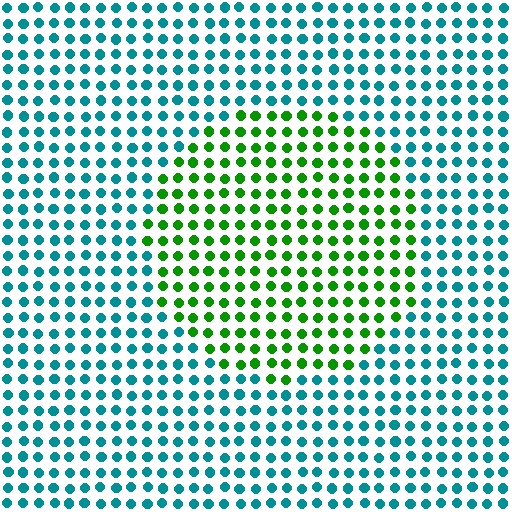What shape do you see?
I see a circle.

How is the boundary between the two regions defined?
The boundary is defined purely by a slight shift in hue (about 64 degrees). Spacing, size, and orientation are identical on both sides.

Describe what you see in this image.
The image is filled with small teal elements in a uniform arrangement. A circle-shaped region is visible where the elements are tinted to a slightly different hue, forming a subtle color boundary.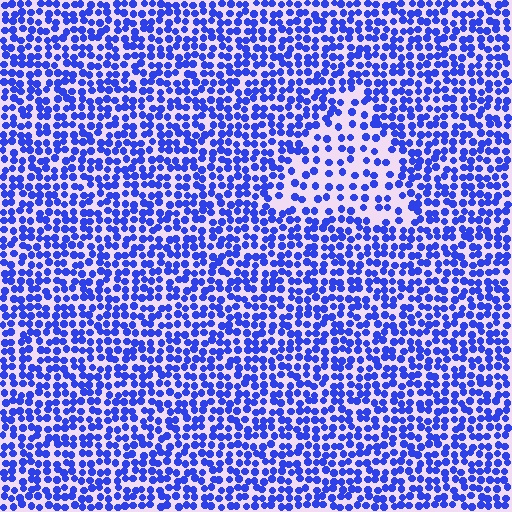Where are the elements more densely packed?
The elements are more densely packed outside the triangle boundary.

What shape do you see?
I see a triangle.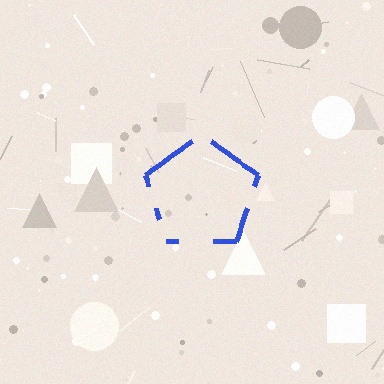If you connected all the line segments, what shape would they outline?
They would outline a pentagon.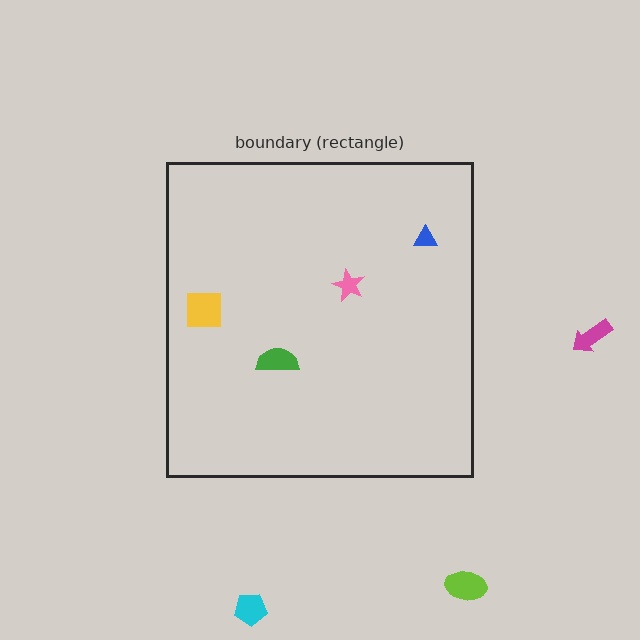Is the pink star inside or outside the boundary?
Inside.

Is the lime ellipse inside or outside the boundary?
Outside.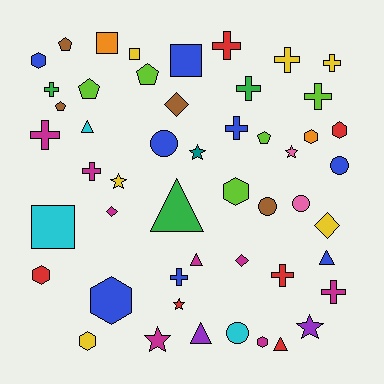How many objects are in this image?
There are 50 objects.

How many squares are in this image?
There are 4 squares.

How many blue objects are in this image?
There are 8 blue objects.